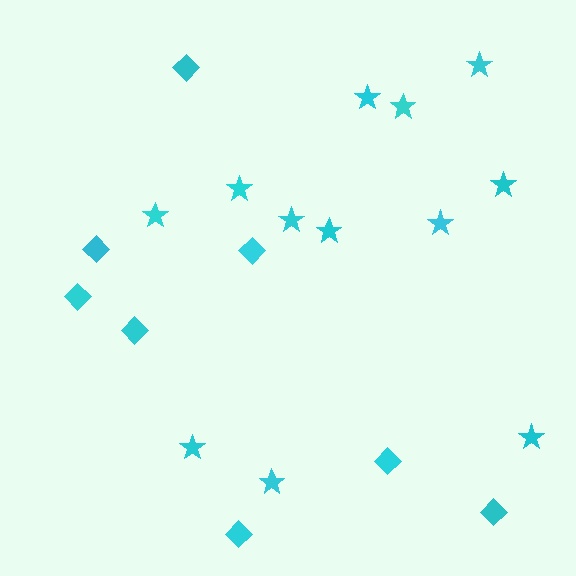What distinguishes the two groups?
There are 2 groups: one group of stars (12) and one group of diamonds (8).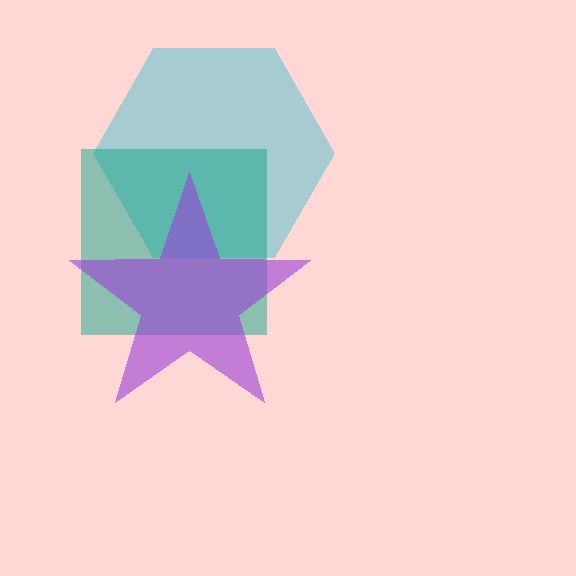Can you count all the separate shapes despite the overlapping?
Yes, there are 3 separate shapes.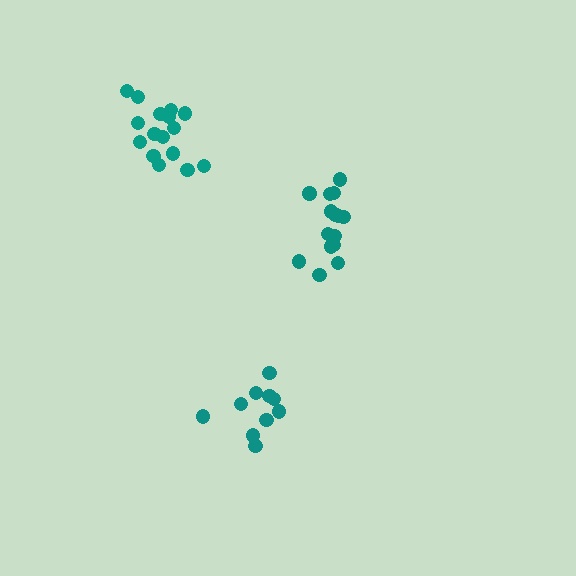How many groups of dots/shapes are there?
There are 3 groups.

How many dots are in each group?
Group 1: 10 dots, Group 2: 15 dots, Group 3: 16 dots (41 total).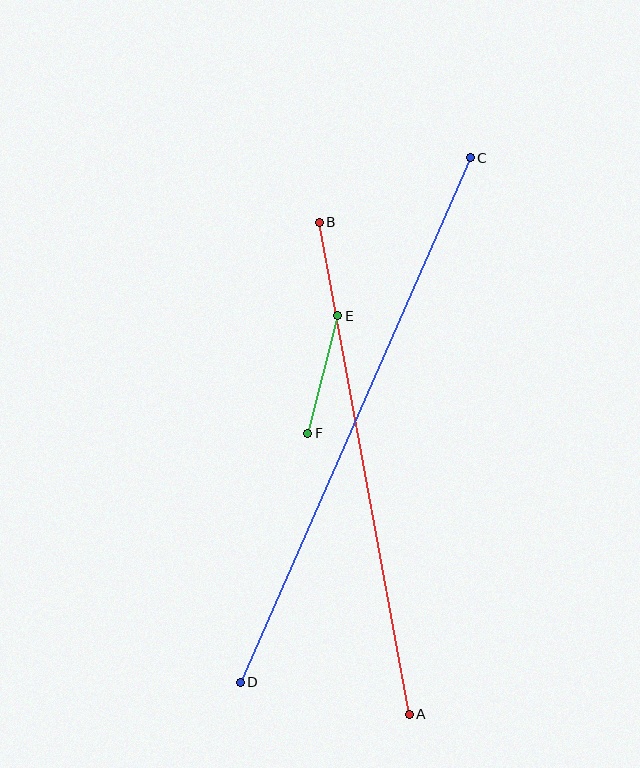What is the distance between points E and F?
The distance is approximately 121 pixels.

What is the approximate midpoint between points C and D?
The midpoint is at approximately (355, 420) pixels.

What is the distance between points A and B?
The distance is approximately 500 pixels.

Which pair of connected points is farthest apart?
Points C and D are farthest apart.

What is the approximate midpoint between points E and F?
The midpoint is at approximately (323, 375) pixels.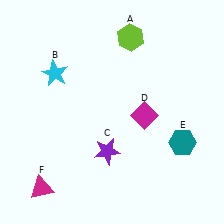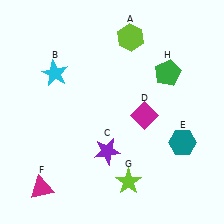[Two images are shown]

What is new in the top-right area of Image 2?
A green pentagon (H) was added in the top-right area of Image 2.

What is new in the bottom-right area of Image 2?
A lime star (G) was added in the bottom-right area of Image 2.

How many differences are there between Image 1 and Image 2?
There are 2 differences between the two images.